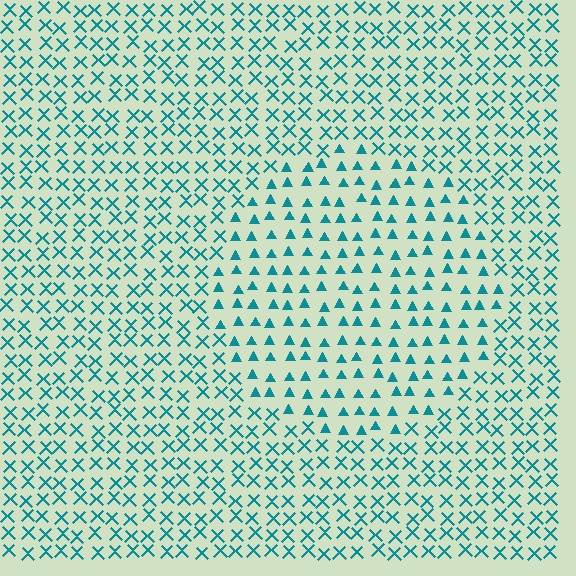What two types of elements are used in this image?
The image uses triangles inside the circle region and X marks outside it.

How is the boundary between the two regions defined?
The boundary is defined by a change in element shape: triangles inside vs. X marks outside. All elements share the same color and spacing.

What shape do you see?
I see a circle.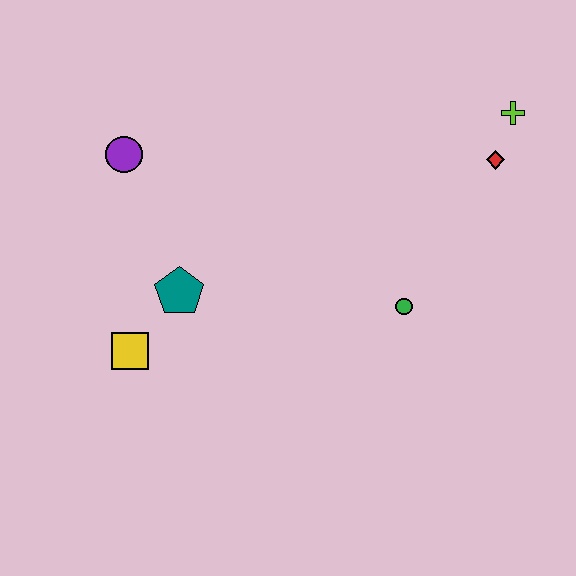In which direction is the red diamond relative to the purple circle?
The red diamond is to the right of the purple circle.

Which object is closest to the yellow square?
The teal pentagon is closest to the yellow square.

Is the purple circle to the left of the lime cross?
Yes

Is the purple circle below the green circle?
No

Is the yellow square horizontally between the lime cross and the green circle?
No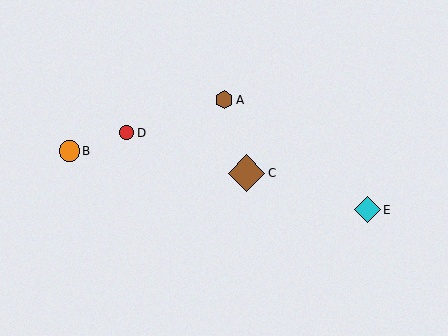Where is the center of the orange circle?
The center of the orange circle is at (69, 151).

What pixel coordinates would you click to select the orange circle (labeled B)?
Click at (69, 151) to select the orange circle B.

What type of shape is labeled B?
Shape B is an orange circle.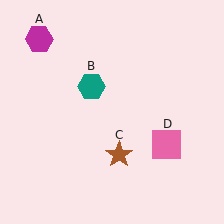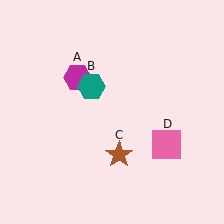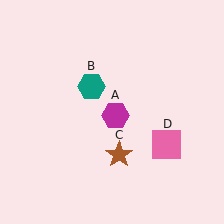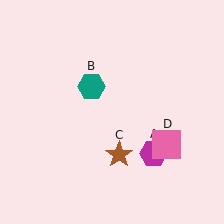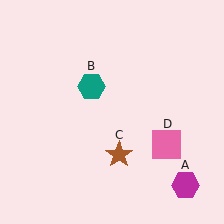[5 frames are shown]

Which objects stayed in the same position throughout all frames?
Teal hexagon (object B) and brown star (object C) and pink square (object D) remained stationary.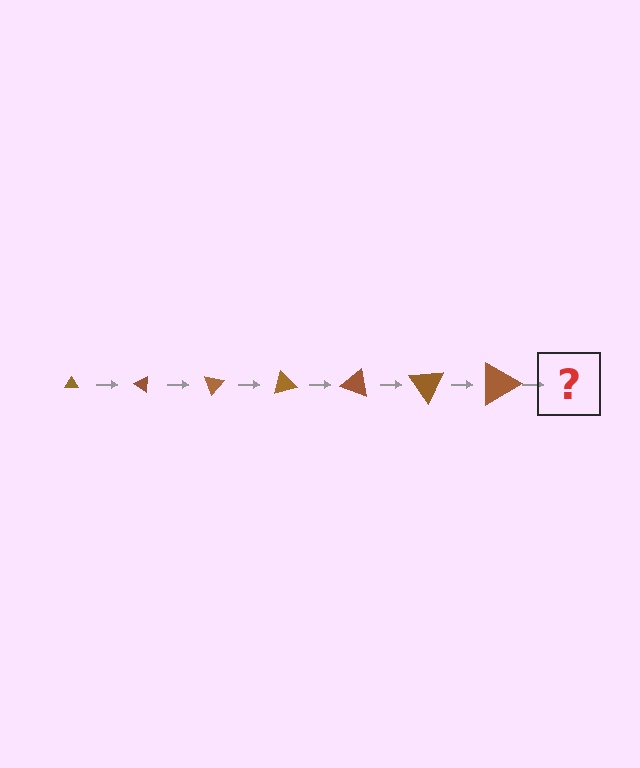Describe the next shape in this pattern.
It should be a triangle, larger than the previous one and rotated 245 degrees from the start.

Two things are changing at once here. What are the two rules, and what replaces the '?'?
The two rules are that the triangle grows larger each step and it rotates 35 degrees each step. The '?' should be a triangle, larger than the previous one and rotated 245 degrees from the start.